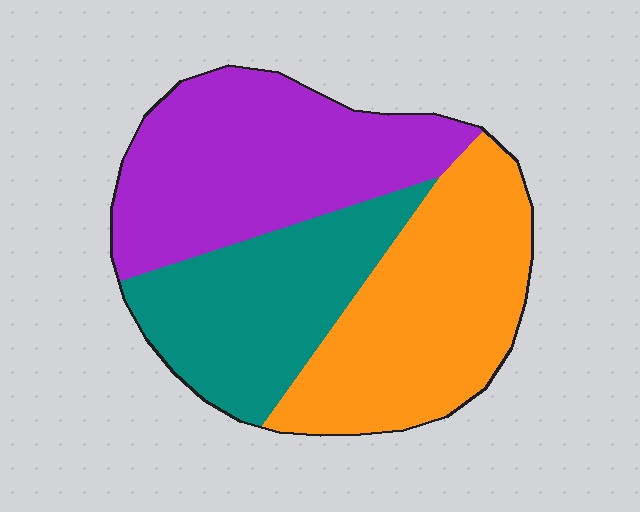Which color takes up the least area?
Teal, at roughly 30%.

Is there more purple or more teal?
Purple.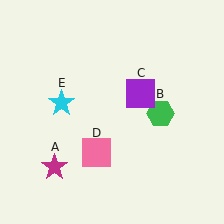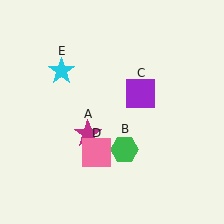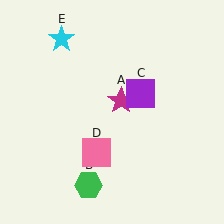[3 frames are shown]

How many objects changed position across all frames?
3 objects changed position: magenta star (object A), green hexagon (object B), cyan star (object E).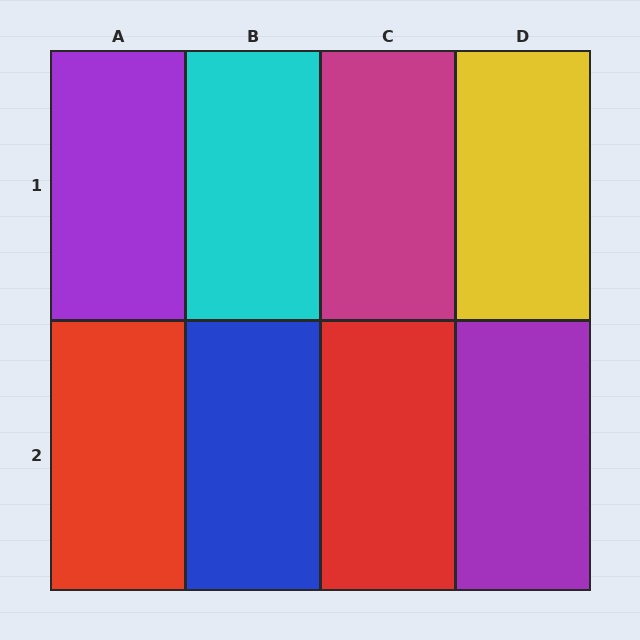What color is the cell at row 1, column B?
Cyan.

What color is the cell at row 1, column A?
Purple.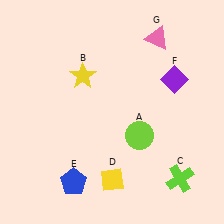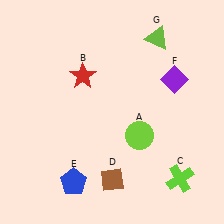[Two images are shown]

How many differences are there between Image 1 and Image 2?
There are 3 differences between the two images.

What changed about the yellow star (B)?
In Image 1, B is yellow. In Image 2, it changed to red.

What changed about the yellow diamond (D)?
In Image 1, D is yellow. In Image 2, it changed to brown.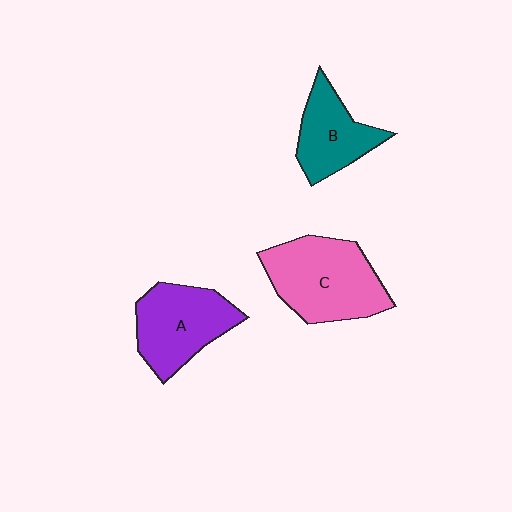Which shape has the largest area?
Shape C (pink).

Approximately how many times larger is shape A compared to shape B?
Approximately 1.3 times.